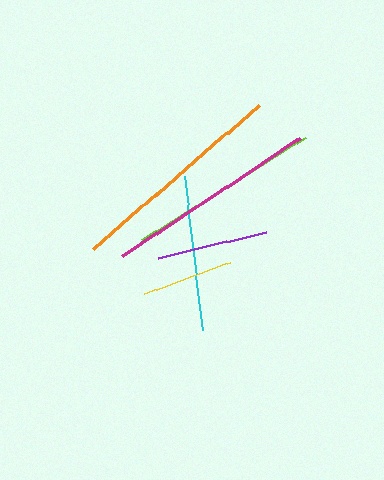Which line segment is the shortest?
The yellow line is the shortest at approximately 91 pixels.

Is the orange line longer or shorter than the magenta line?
The orange line is longer than the magenta line.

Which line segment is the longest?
The orange line is the longest at approximately 220 pixels.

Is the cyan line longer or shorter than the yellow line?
The cyan line is longer than the yellow line.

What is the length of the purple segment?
The purple segment is approximately 111 pixels long.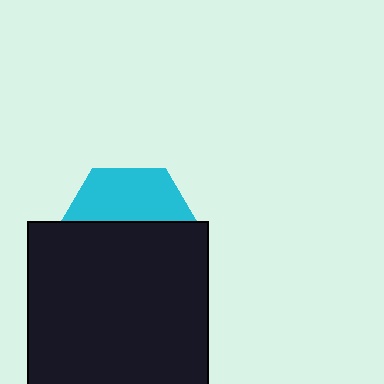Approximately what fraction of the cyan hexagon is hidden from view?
Roughly 60% of the cyan hexagon is hidden behind the black square.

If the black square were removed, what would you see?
You would see the complete cyan hexagon.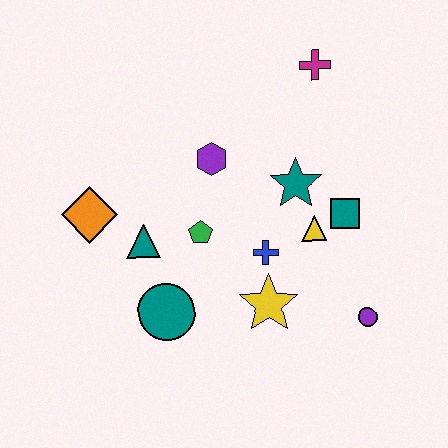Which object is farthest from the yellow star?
The magenta cross is farthest from the yellow star.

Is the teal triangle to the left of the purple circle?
Yes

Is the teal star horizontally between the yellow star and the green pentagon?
No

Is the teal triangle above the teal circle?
Yes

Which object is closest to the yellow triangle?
The teal square is closest to the yellow triangle.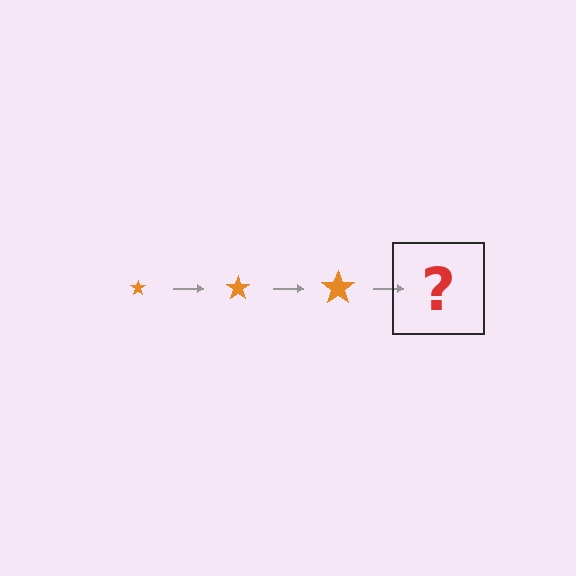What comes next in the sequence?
The next element should be an orange star, larger than the previous one.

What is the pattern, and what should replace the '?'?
The pattern is that the star gets progressively larger each step. The '?' should be an orange star, larger than the previous one.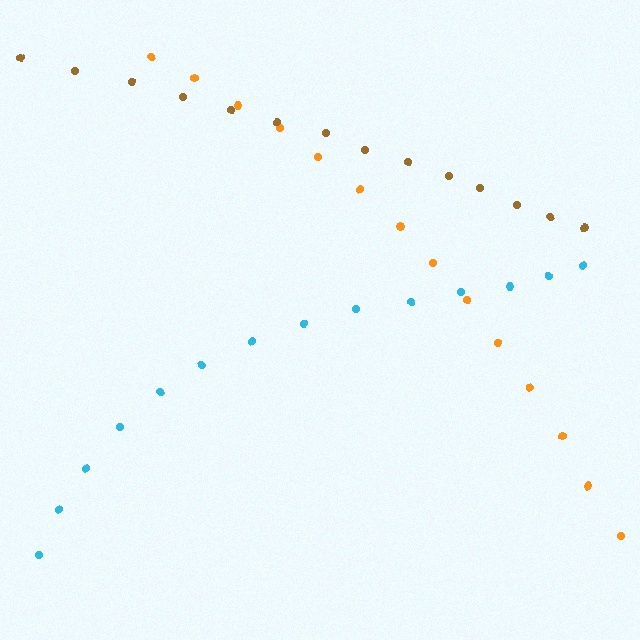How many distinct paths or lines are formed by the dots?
There are 3 distinct paths.